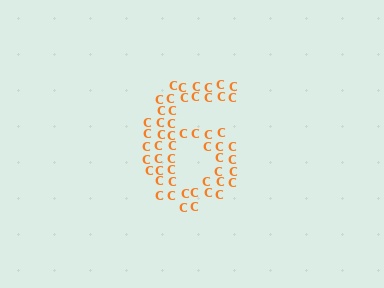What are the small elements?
The small elements are letter C's.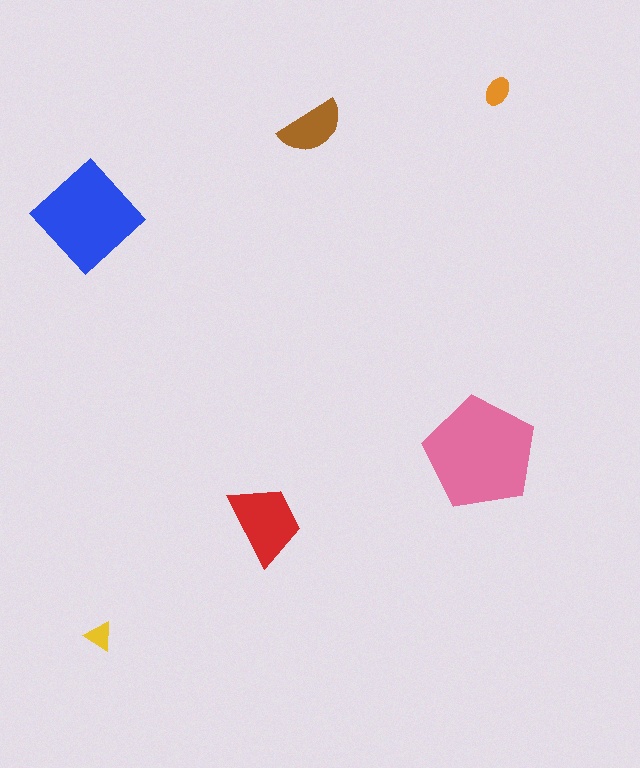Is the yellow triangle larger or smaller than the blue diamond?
Smaller.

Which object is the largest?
The pink pentagon.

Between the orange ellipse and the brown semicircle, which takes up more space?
The brown semicircle.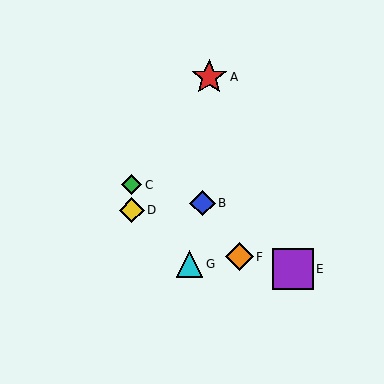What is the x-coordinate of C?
Object C is at x≈132.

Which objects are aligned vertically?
Objects C, D are aligned vertically.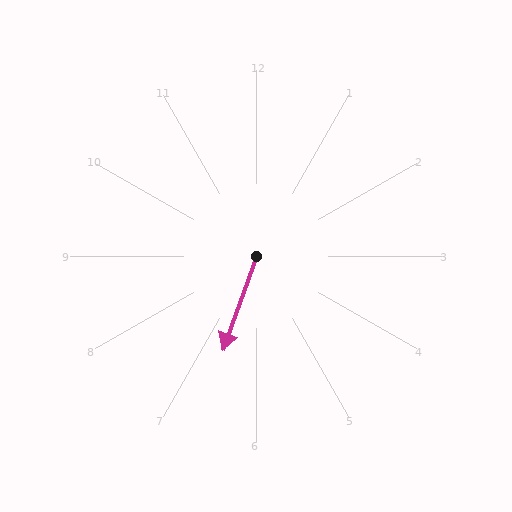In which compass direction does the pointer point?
South.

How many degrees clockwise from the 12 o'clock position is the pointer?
Approximately 200 degrees.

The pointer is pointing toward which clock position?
Roughly 7 o'clock.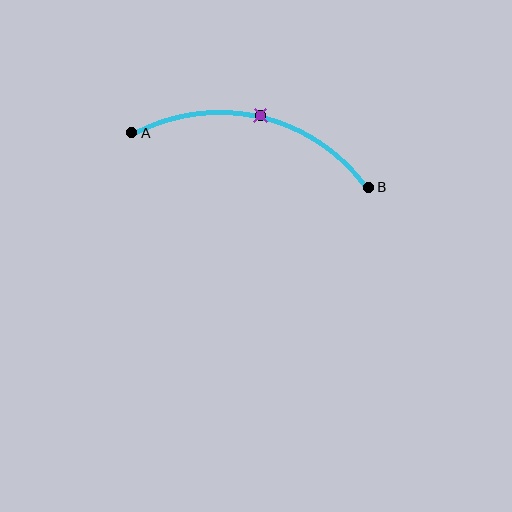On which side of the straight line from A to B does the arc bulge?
The arc bulges above the straight line connecting A and B.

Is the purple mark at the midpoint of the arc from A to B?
Yes. The purple mark lies on the arc at equal arc-length from both A and B — it is the arc midpoint.